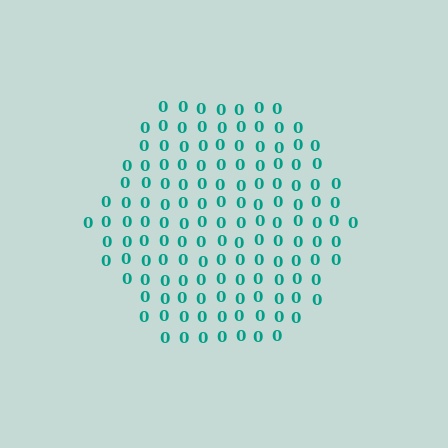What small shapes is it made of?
It is made of small digit 0's.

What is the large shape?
The large shape is a hexagon.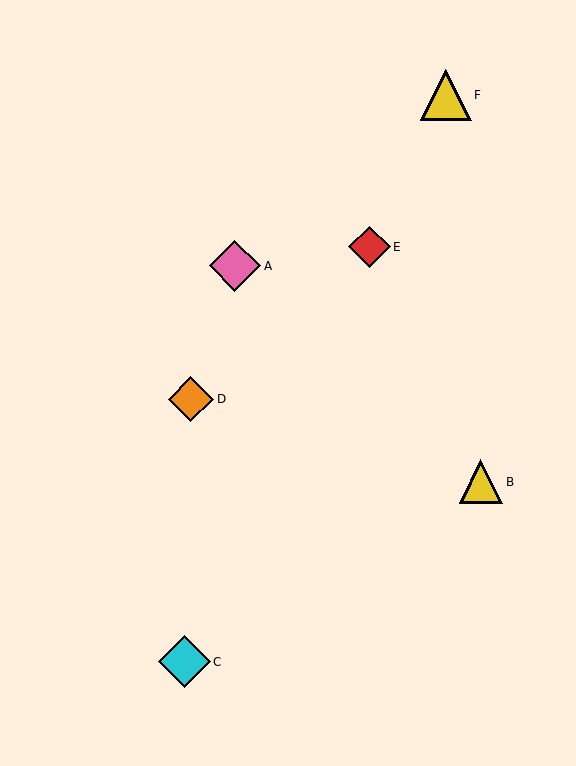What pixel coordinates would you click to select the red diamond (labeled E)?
Click at (369, 247) to select the red diamond E.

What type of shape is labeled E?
Shape E is a red diamond.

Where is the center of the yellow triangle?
The center of the yellow triangle is at (481, 482).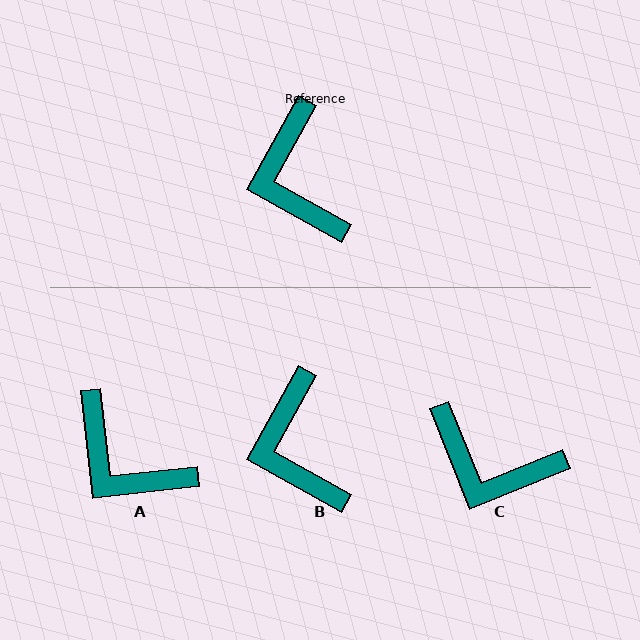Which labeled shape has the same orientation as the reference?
B.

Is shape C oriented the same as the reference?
No, it is off by about 51 degrees.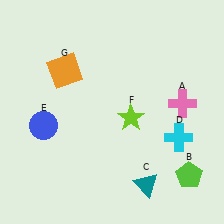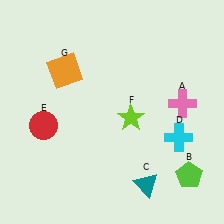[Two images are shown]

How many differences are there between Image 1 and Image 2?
There is 1 difference between the two images.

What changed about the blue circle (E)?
In Image 1, E is blue. In Image 2, it changed to red.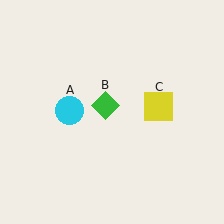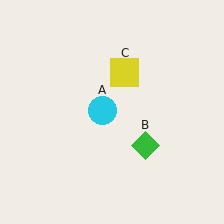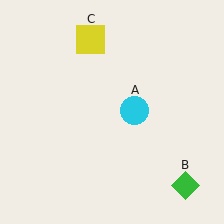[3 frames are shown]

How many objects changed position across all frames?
3 objects changed position: cyan circle (object A), green diamond (object B), yellow square (object C).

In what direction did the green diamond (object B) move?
The green diamond (object B) moved down and to the right.